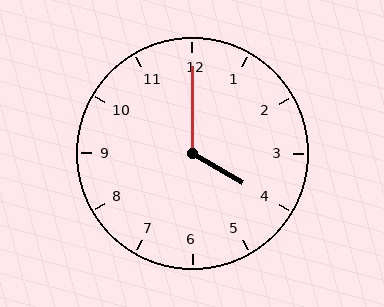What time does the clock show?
4:00.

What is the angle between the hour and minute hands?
Approximately 120 degrees.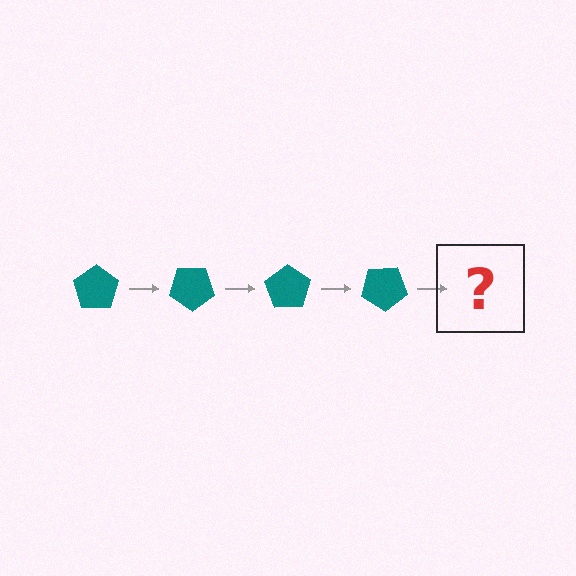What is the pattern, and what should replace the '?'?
The pattern is that the pentagon rotates 35 degrees each step. The '?' should be a teal pentagon rotated 140 degrees.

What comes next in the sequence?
The next element should be a teal pentagon rotated 140 degrees.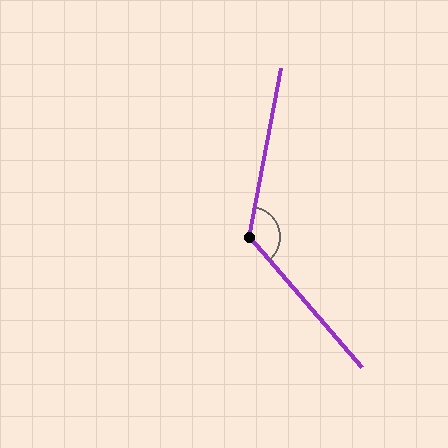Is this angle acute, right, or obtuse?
It is obtuse.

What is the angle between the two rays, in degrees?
Approximately 129 degrees.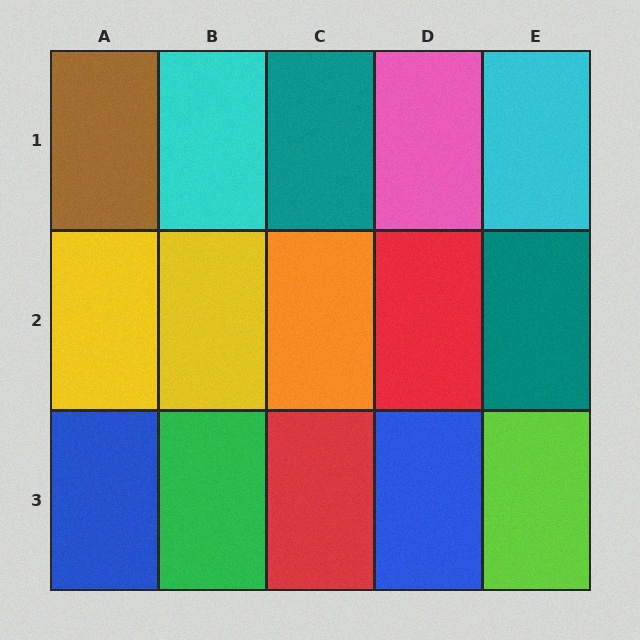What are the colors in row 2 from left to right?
Yellow, yellow, orange, red, teal.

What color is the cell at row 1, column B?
Cyan.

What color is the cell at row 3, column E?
Lime.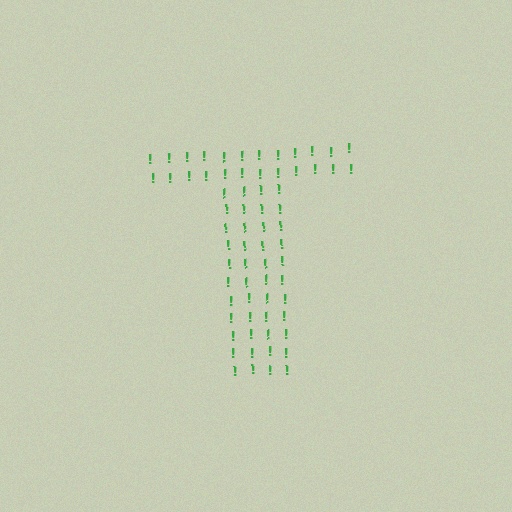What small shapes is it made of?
It is made of small exclamation marks.